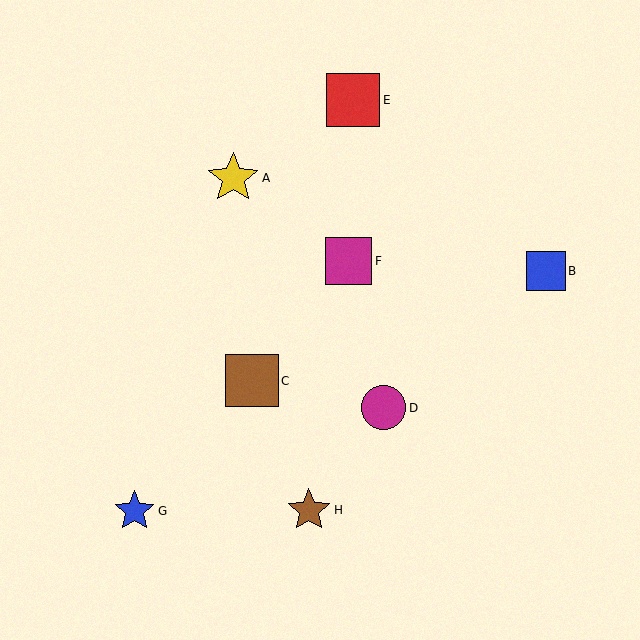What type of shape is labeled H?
Shape H is a brown star.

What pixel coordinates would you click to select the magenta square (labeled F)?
Click at (348, 261) to select the magenta square F.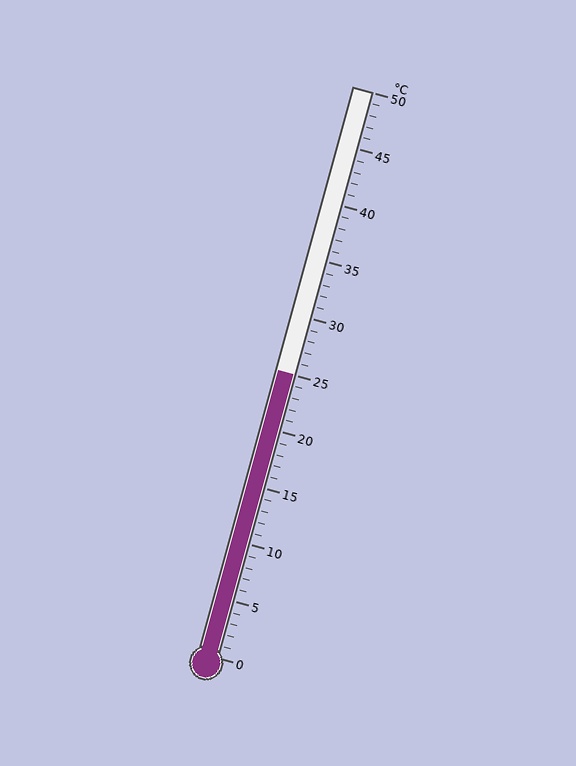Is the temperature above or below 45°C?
The temperature is below 45°C.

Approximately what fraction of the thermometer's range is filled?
The thermometer is filled to approximately 50% of its range.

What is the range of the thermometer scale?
The thermometer scale ranges from 0°C to 50°C.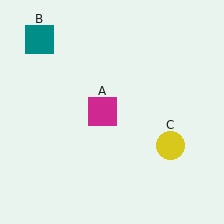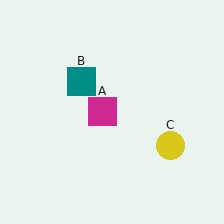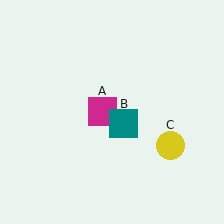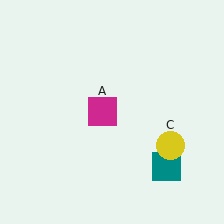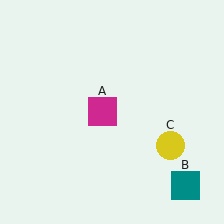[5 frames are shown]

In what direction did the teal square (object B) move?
The teal square (object B) moved down and to the right.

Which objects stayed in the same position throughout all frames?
Magenta square (object A) and yellow circle (object C) remained stationary.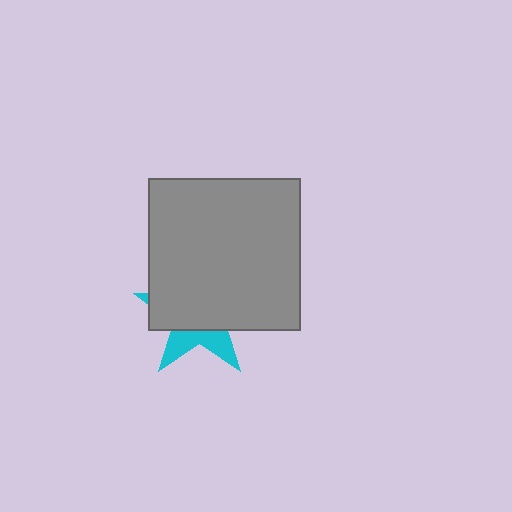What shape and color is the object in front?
The object in front is a gray square.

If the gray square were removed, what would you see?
You would see the complete cyan star.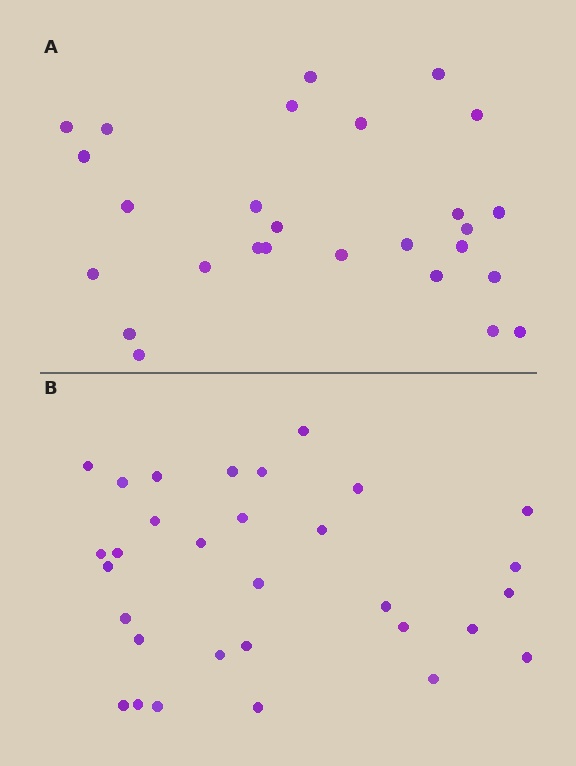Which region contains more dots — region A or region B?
Region B (the bottom region) has more dots.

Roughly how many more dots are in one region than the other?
Region B has about 4 more dots than region A.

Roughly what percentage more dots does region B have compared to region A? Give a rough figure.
About 15% more.